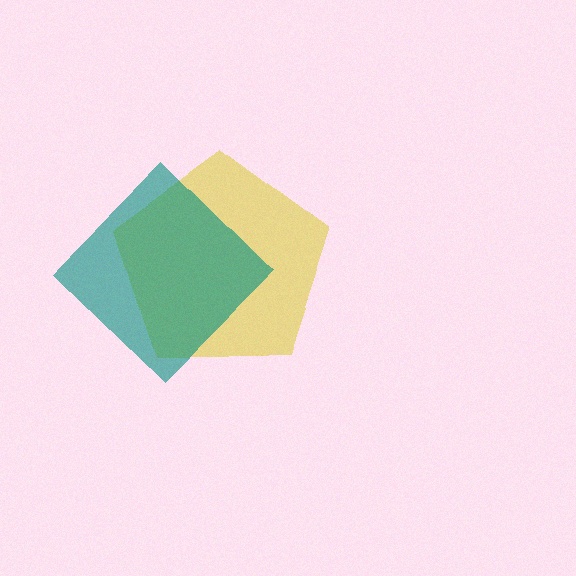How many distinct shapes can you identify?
There are 2 distinct shapes: a yellow pentagon, a teal diamond.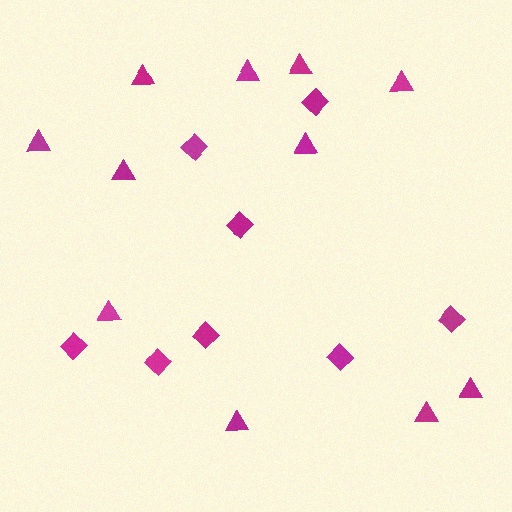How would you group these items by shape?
There are 2 groups: one group of diamonds (8) and one group of triangles (11).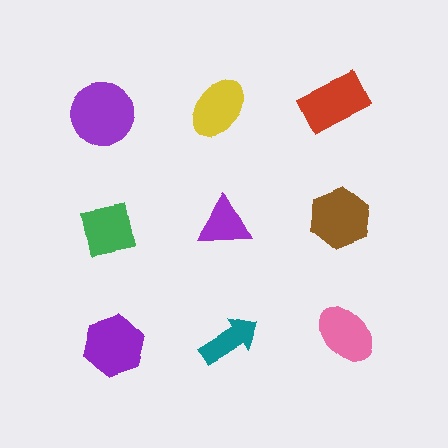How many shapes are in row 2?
3 shapes.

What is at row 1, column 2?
A yellow ellipse.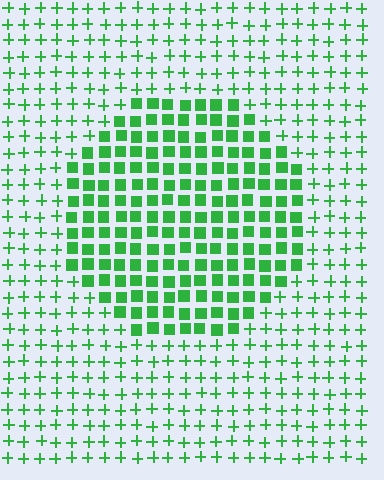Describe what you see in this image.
The image is filled with small green elements arranged in a uniform grid. A circle-shaped region contains squares, while the surrounding area contains plus signs. The boundary is defined purely by the change in element shape.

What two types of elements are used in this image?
The image uses squares inside the circle region and plus signs outside it.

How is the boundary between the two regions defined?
The boundary is defined by a change in element shape: squares inside vs. plus signs outside. All elements share the same color and spacing.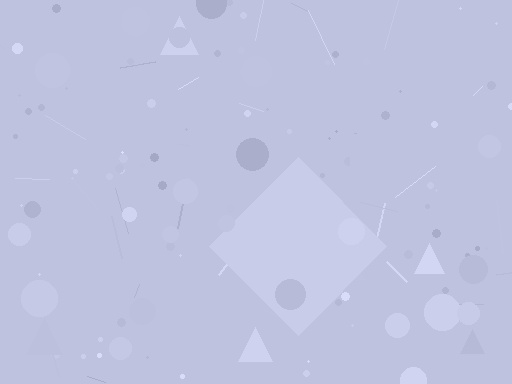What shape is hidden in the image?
A diamond is hidden in the image.